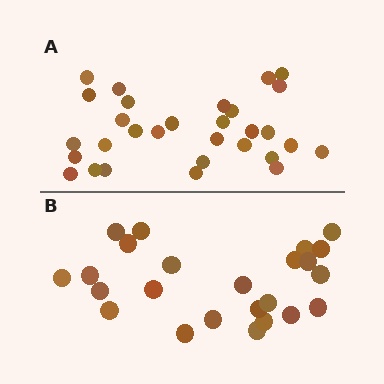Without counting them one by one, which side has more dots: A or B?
Region A (the top region) has more dots.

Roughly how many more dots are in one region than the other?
Region A has about 6 more dots than region B.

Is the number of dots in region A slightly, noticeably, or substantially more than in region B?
Region A has noticeably more, but not dramatically so. The ratio is roughly 1.2 to 1.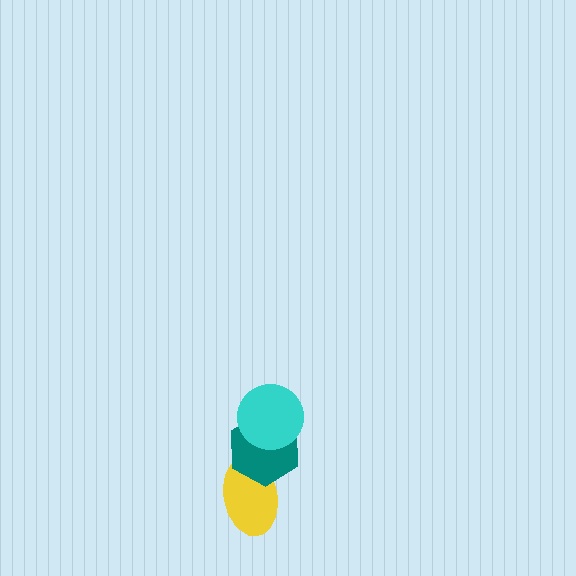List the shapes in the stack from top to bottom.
From top to bottom: the cyan circle, the teal hexagon, the yellow ellipse.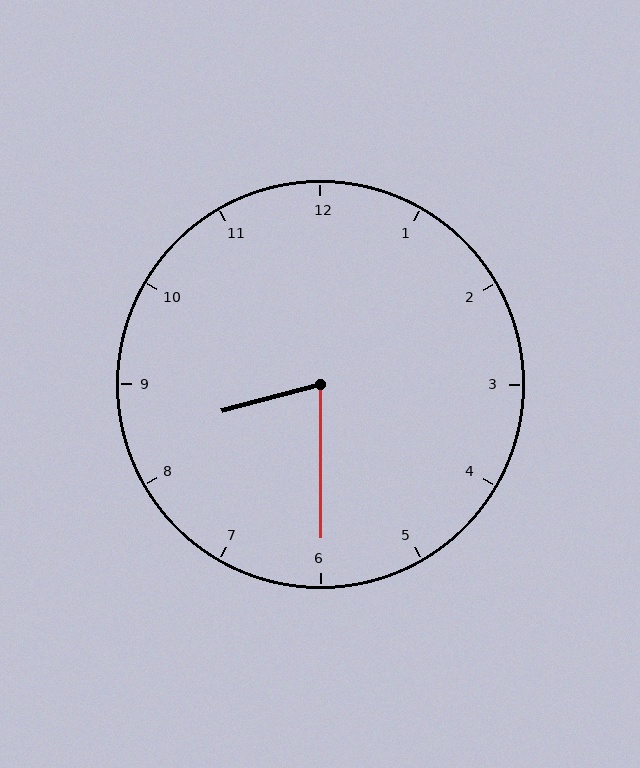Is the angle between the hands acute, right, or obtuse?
It is acute.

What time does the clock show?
8:30.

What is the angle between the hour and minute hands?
Approximately 75 degrees.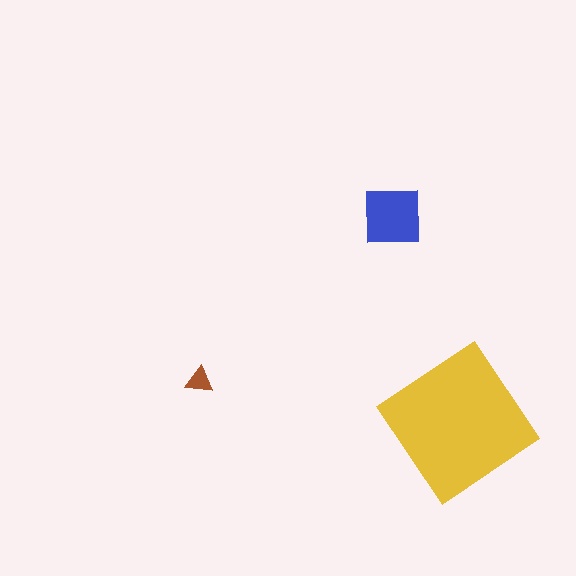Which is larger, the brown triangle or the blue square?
The blue square.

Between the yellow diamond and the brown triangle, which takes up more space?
The yellow diamond.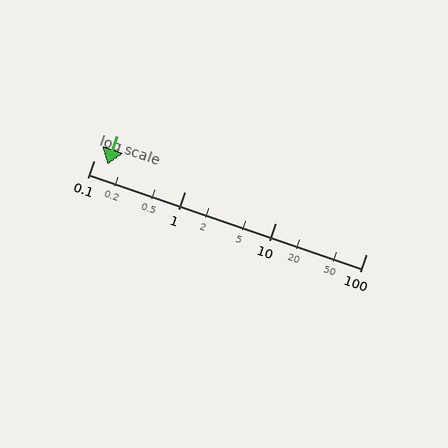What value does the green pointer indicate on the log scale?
The pointer indicates approximately 0.14.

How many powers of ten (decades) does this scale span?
The scale spans 3 decades, from 0.1 to 100.